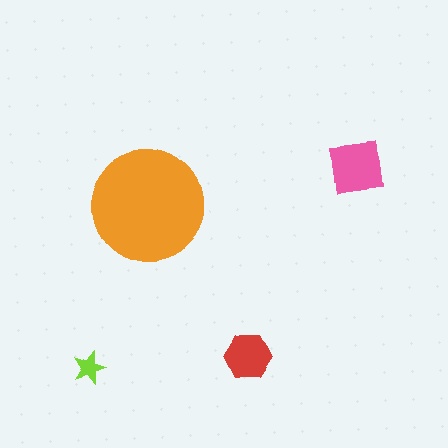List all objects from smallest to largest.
The lime star, the red hexagon, the pink square, the orange circle.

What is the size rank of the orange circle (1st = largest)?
1st.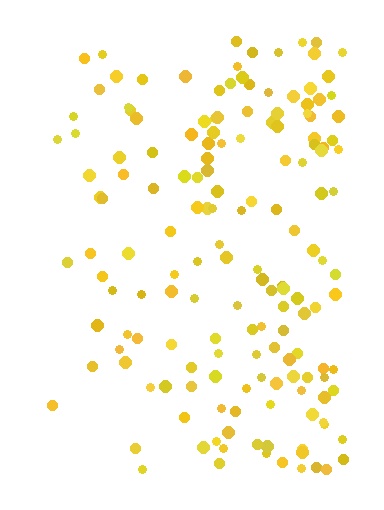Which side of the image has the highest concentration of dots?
The right.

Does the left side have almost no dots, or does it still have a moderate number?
Still a moderate number, just noticeably fewer than the right.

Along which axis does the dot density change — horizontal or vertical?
Horizontal.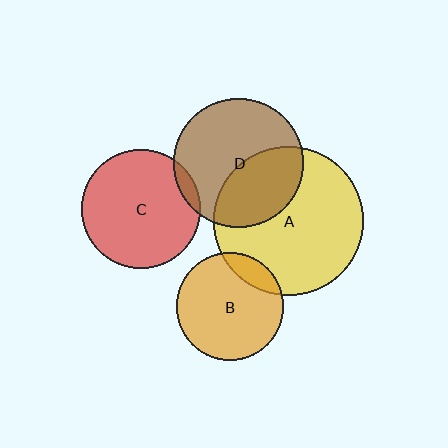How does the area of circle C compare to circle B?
Approximately 1.2 times.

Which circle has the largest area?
Circle A (yellow).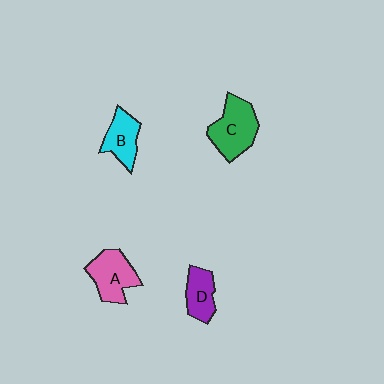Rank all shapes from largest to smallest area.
From largest to smallest: C (green), A (pink), B (cyan), D (purple).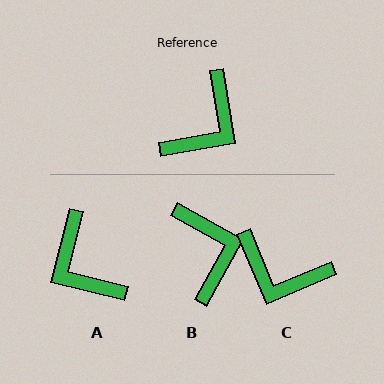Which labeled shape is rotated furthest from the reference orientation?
A, about 114 degrees away.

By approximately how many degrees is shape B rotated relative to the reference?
Approximately 51 degrees counter-clockwise.